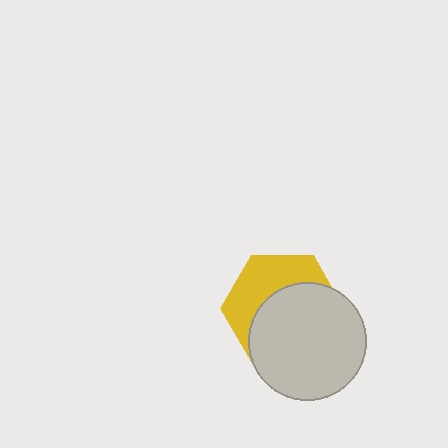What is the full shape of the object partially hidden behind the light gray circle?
The partially hidden object is a yellow hexagon.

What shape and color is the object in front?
The object in front is a light gray circle.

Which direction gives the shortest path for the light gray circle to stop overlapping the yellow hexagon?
Moving down gives the shortest separation.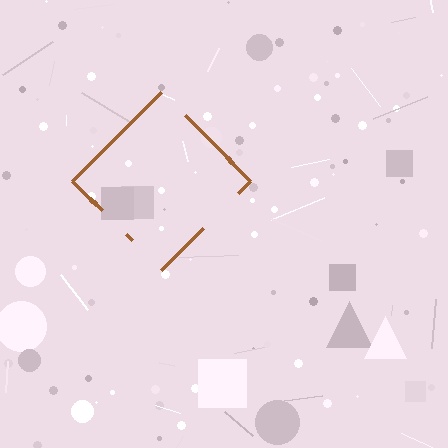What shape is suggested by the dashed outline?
The dashed outline suggests a diamond.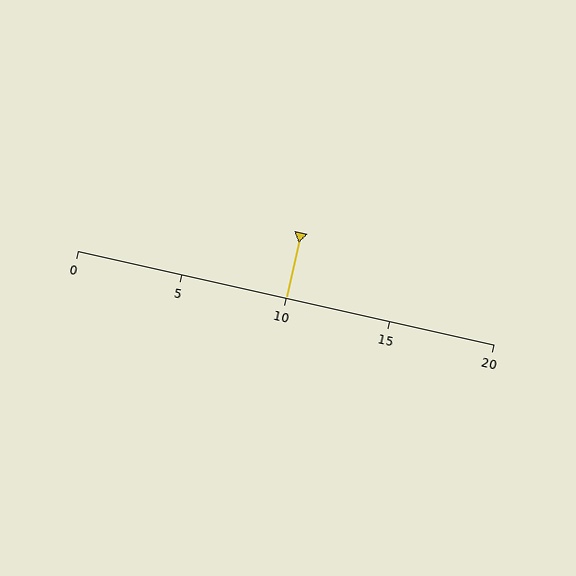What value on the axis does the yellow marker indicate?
The marker indicates approximately 10.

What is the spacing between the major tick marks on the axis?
The major ticks are spaced 5 apart.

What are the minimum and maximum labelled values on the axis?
The axis runs from 0 to 20.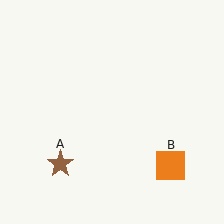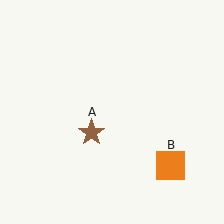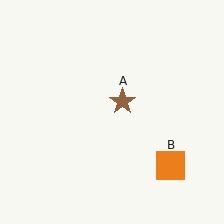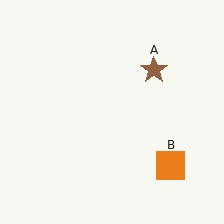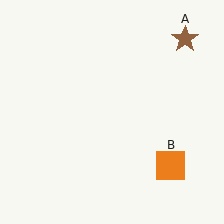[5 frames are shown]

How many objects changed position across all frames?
1 object changed position: brown star (object A).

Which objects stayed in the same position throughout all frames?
Orange square (object B) remained stationary.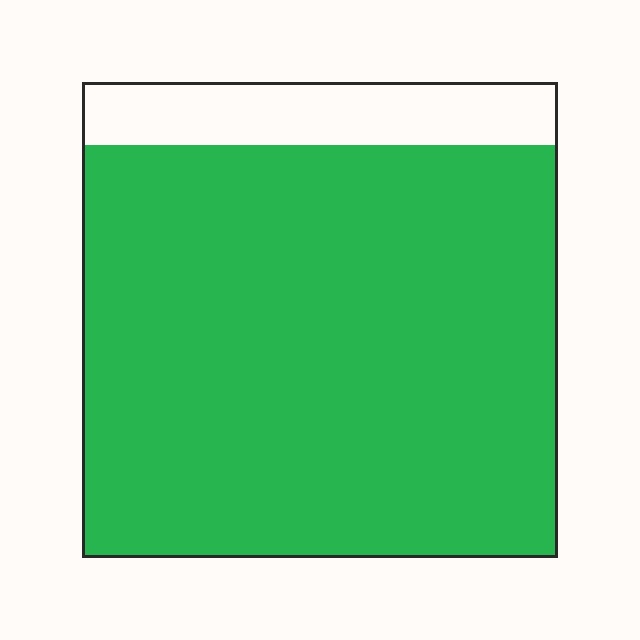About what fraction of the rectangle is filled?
About seven eighths (7/8).